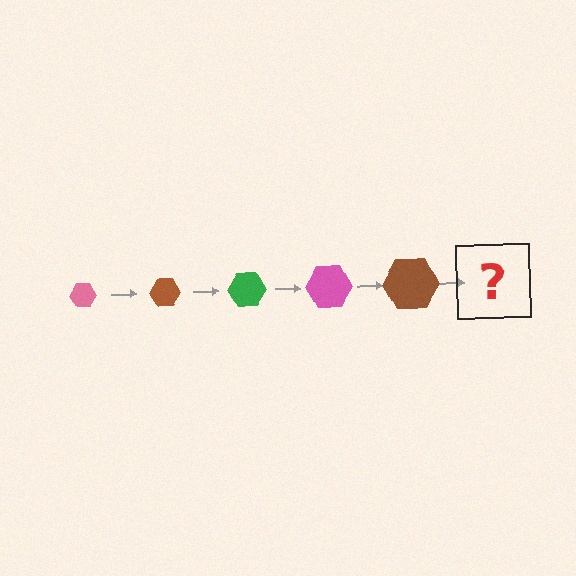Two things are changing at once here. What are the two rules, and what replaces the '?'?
The two rules are that the hexagon grows larger each step and the color cycles through pink, brown, and green. The '?' should be a green hexagon, larger than the previous one.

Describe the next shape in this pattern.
It should be a green hexagon, larger than the previous one.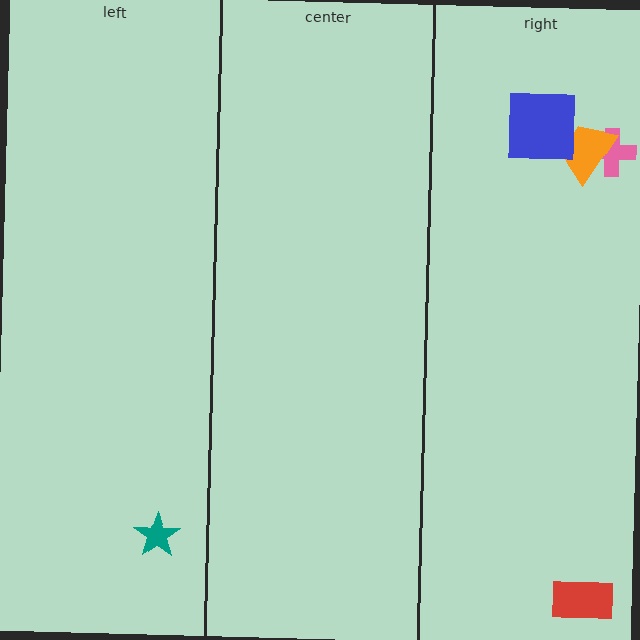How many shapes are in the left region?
1.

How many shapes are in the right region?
4.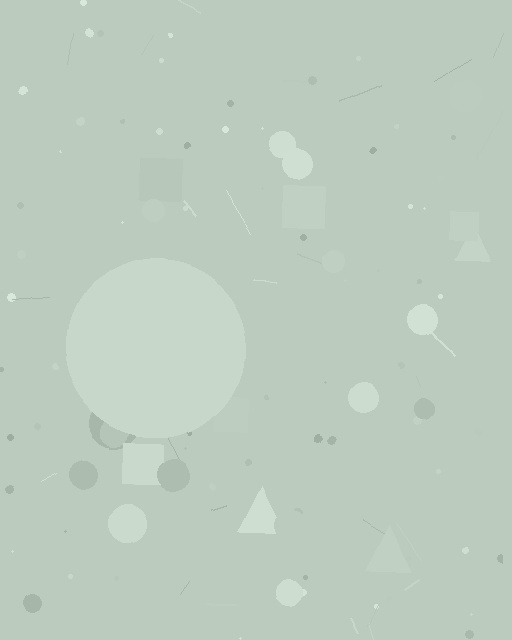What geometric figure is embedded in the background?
A circle is embedded in the background.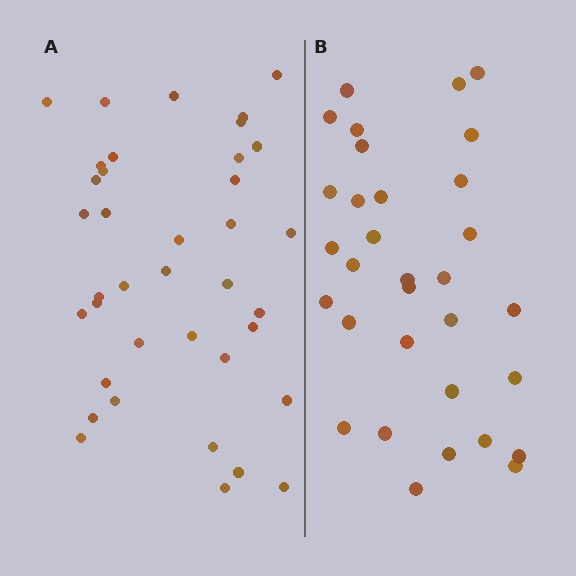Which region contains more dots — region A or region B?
Region A (the left region) has more dots.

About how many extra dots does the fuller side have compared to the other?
Region A has about 6 more dots than region B.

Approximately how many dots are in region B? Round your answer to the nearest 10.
About 30 dots. (The exact count is 32, which rounds to 30.)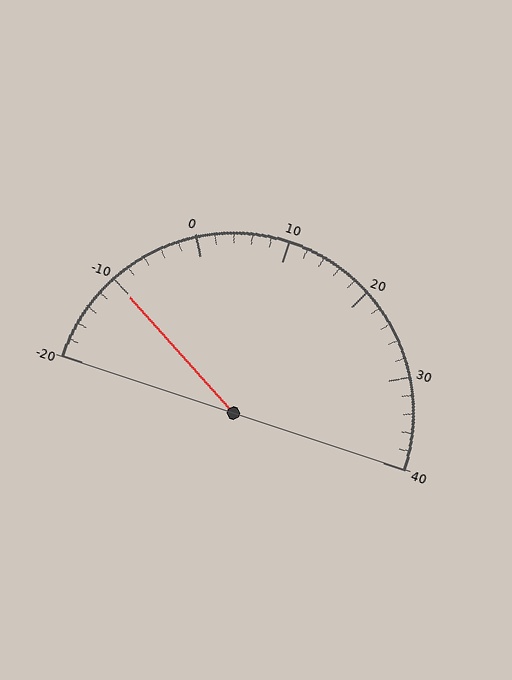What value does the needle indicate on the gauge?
The needle indicates approximately -10.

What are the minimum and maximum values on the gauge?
The gauge ranges from -20 to 40.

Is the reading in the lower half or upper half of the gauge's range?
The reading is in the lower half of the range (-20 to 40).